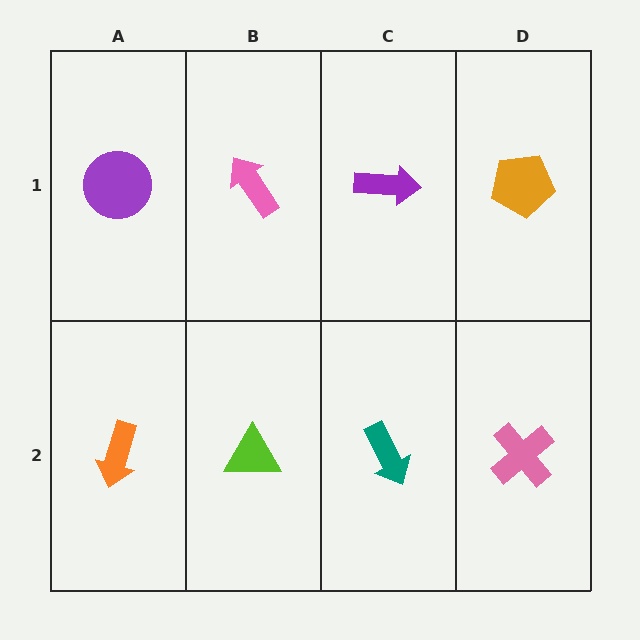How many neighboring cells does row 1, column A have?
2.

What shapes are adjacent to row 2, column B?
A pink arrow (row 1, column B), an orange arrow (row 2, column A), a teal arrow (row 2, column C).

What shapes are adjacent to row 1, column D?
A pink cross (row 2, column D), a purple arrow (row 1, column C).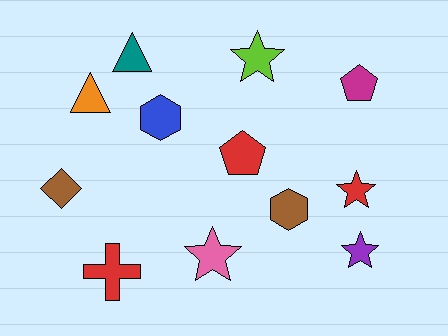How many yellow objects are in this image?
There are no yellow objects.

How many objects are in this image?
There are 12 objects.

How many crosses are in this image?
There is 1 cross.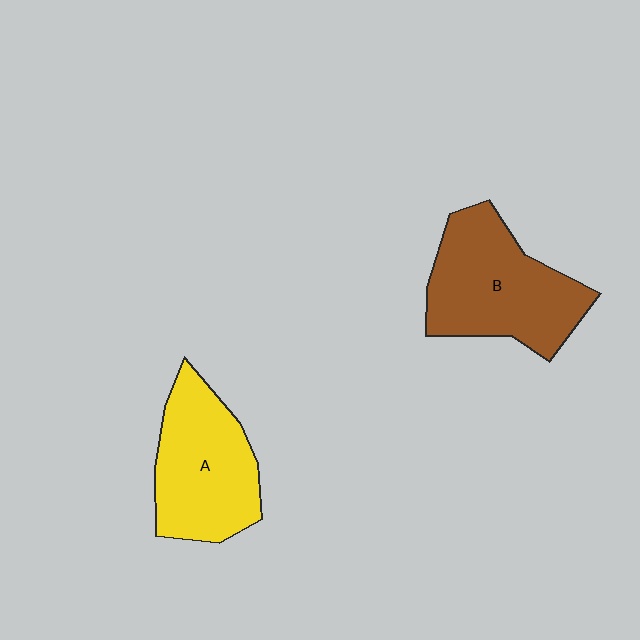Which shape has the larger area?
Shape B (brown).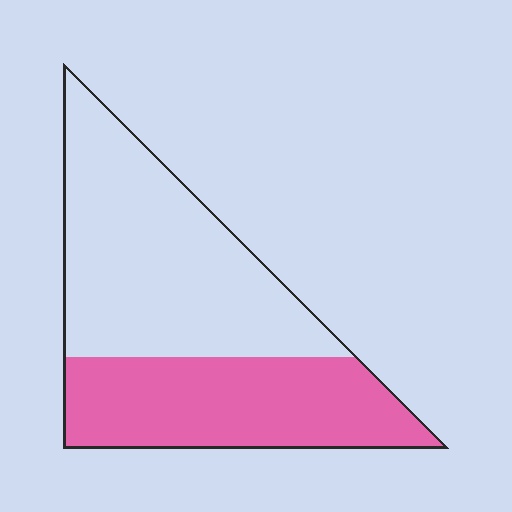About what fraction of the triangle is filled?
About two fifths (2/5).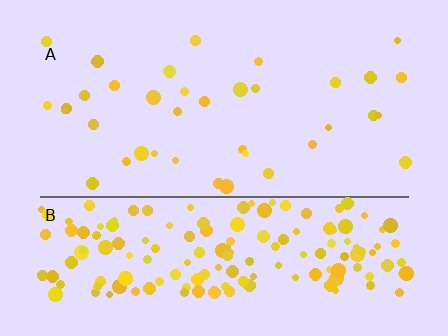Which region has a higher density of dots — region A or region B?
B (the bottom).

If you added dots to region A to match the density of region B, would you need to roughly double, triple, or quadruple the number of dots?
Approximately quadruple.